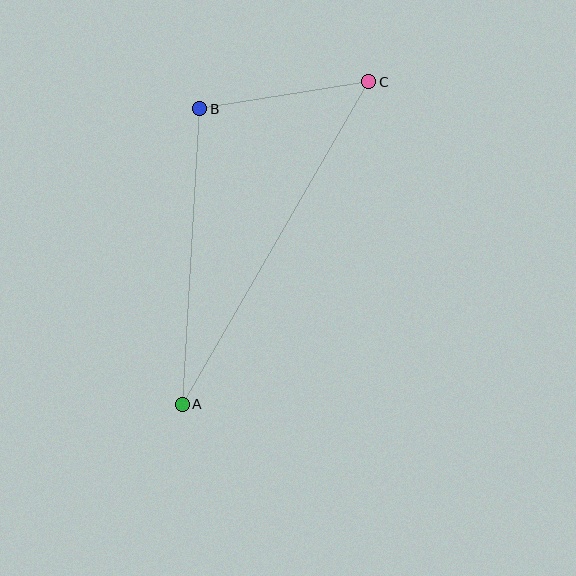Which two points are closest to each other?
Points B and C are closest to each other.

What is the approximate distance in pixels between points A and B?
The distance between A and B is approximately 296 pixels.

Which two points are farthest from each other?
Points A and C are farthest from each other.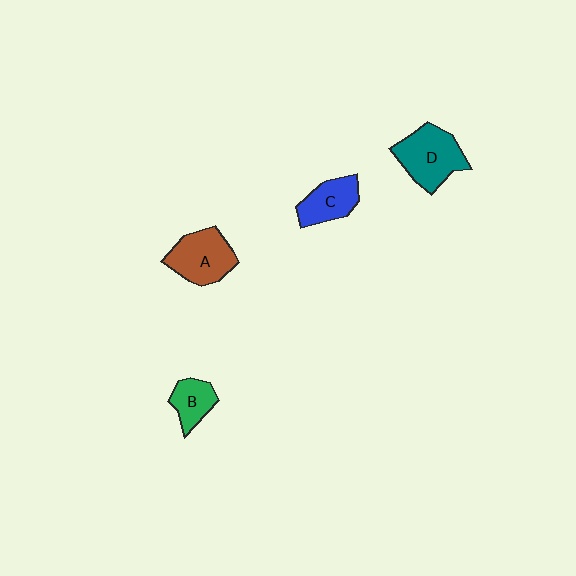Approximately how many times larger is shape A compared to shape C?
Approximately 1.3 times.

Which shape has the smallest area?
Shape B (green).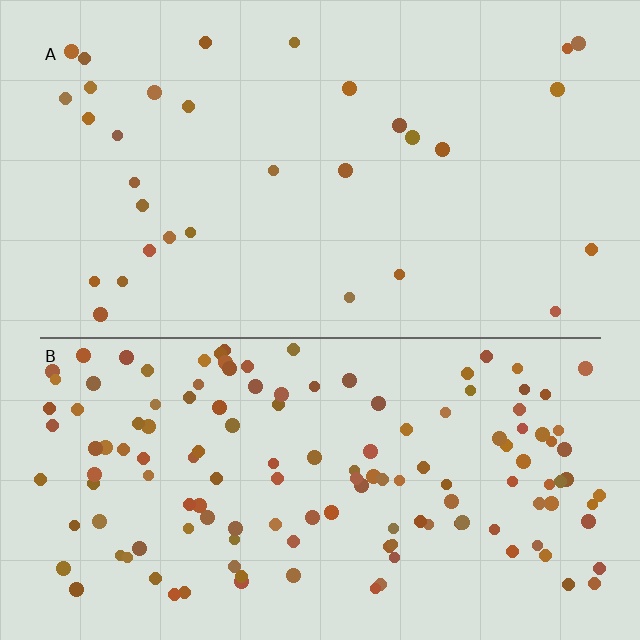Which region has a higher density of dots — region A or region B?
B (the bottom).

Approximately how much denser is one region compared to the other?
Approximately 4.4× — region B over region A.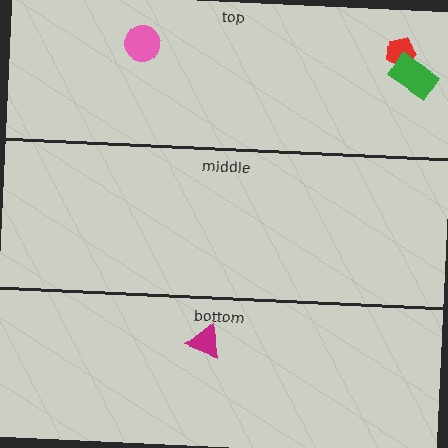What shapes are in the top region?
The red pentagon, the green rectangle, the pink circle.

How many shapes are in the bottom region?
1.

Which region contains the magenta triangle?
The bottom region.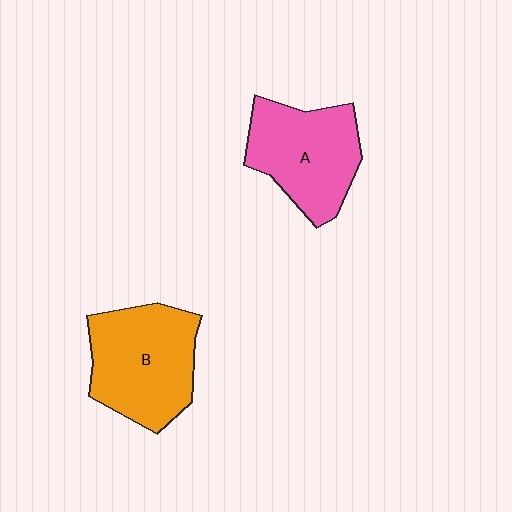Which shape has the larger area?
Shape B (orange).